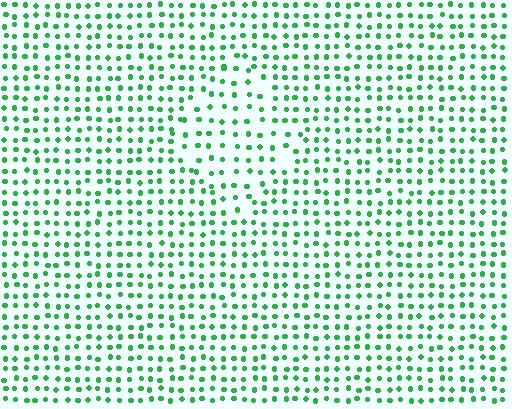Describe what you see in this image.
The image contains small green elements arranged at two different densities. A diamond-shaped region is visible where the elements are less densely packed than the surrounding area.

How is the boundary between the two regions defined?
The boundary is defined by a change in element density (approximately 1.5x ratio). All elements are the same color, size, and shape.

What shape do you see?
I see a diamond.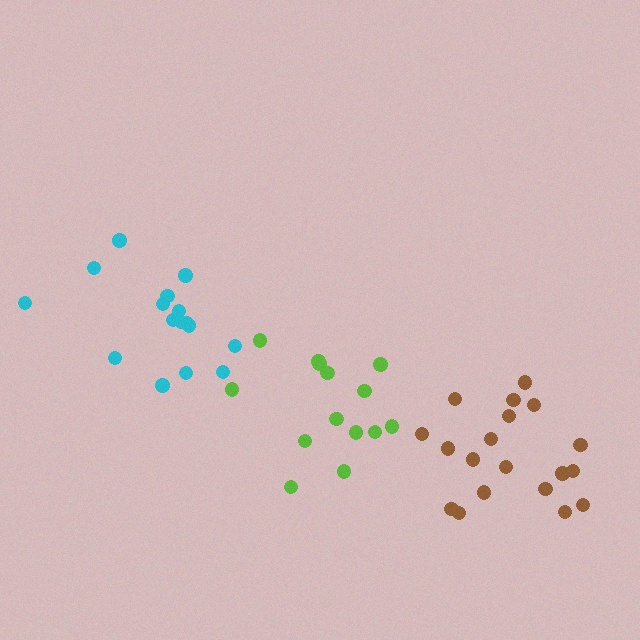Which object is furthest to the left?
The cyan cluster is leftmost.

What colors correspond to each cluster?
The clusters are colored: lime, cyan, brown.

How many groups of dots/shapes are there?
There are 3 groups.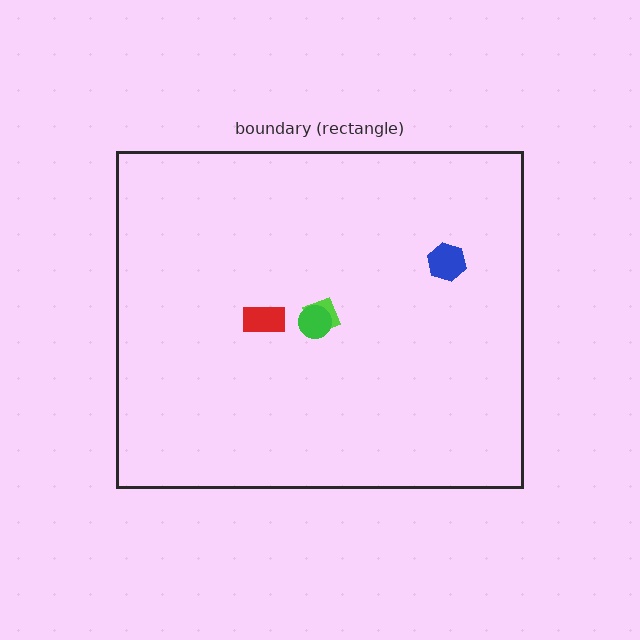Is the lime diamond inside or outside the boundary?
Inside.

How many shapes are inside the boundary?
4 inside, 0 outside.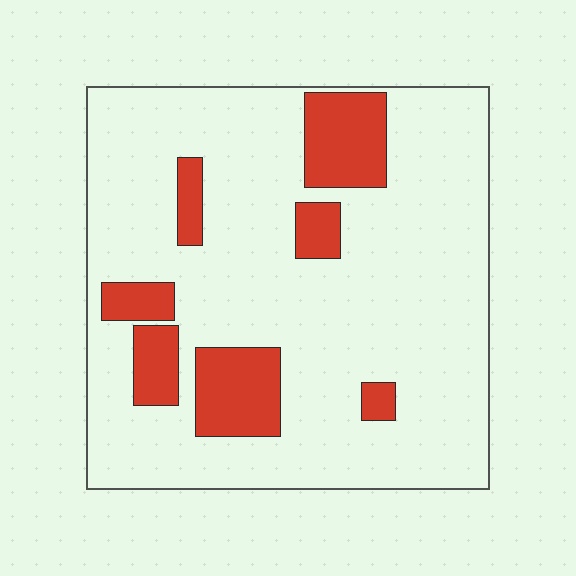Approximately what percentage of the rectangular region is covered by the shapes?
Approximately 20%.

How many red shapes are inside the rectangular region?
7.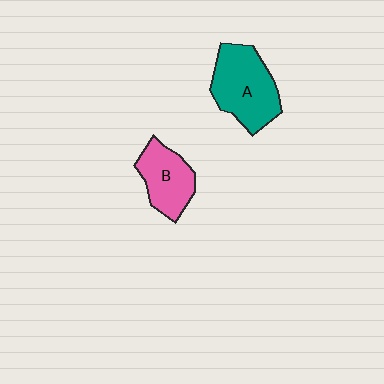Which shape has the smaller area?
Shape B (pink).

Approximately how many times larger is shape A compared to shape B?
Approximately 1.4 times.